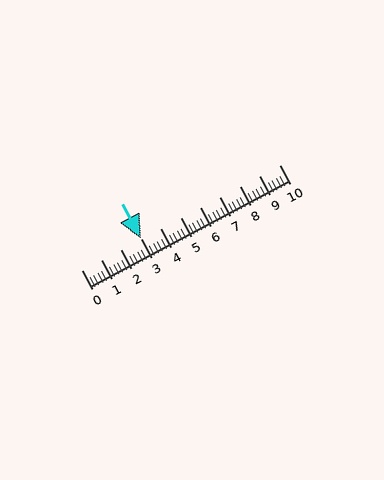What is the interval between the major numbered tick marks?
The major tick marks are spaced 1 units apart.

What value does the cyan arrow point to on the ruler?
The cyan arrow points to approximately 3.0.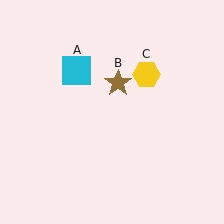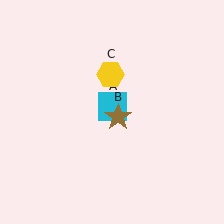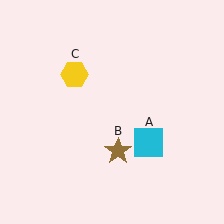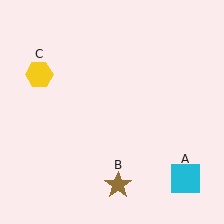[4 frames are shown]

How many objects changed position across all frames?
3 objects changed position: cyan square (object A), brown star (object B), yellow hexagon (object C).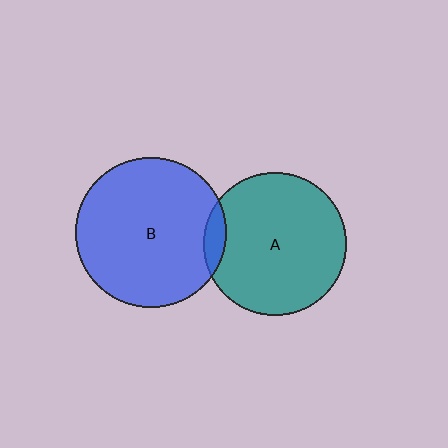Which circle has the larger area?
Circle B (blue).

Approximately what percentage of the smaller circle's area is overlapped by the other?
Approximately 5%.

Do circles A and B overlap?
Yes.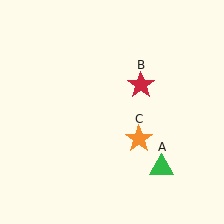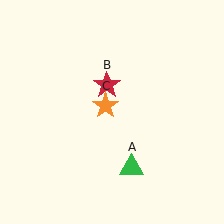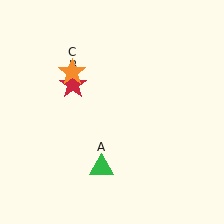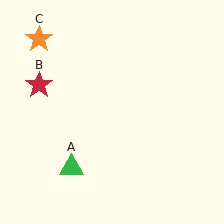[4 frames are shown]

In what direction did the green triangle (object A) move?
The green triangle (object A) moved left.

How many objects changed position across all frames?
3 objects changed position: green triangle (object A), red star (object B), orange star (object C).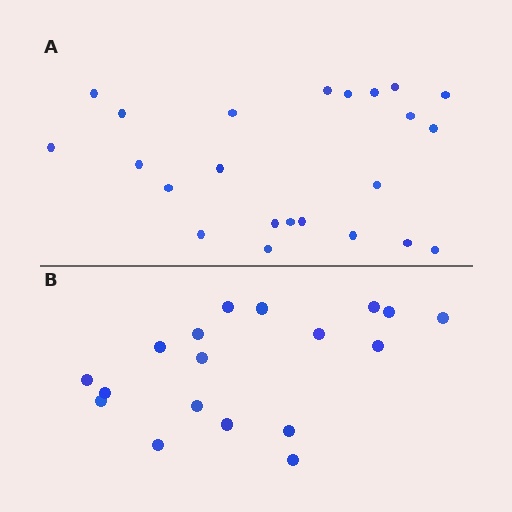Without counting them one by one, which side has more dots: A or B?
Region A (the top region) has more dots.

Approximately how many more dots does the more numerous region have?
Region A has about 5 more dots than region B.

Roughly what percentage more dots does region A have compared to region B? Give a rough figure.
About 30% more.